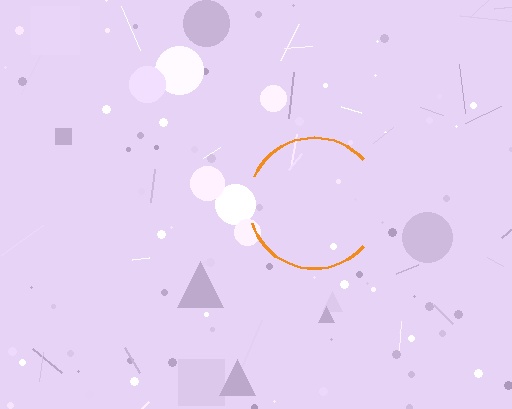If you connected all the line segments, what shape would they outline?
They would outline a circle.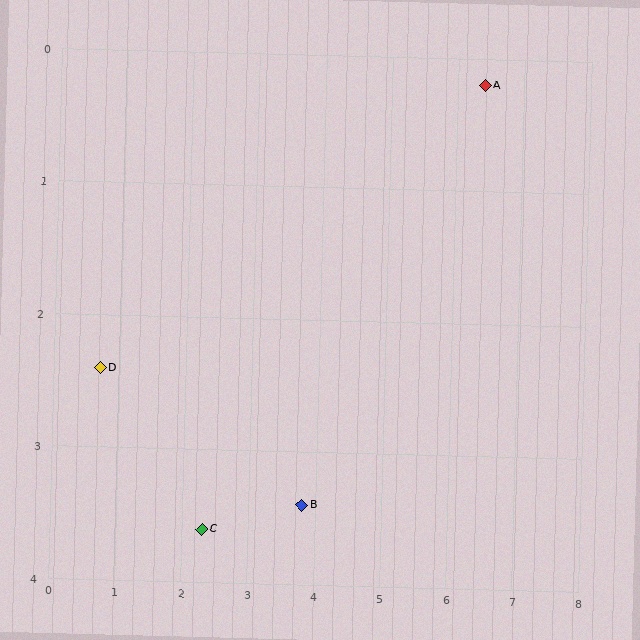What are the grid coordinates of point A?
Point A is at approximately (6.4, 0.2).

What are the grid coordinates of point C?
Point C is at approximately (2.3, 3.6).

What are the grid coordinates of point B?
Point B is at approximately (3.8, 3.4).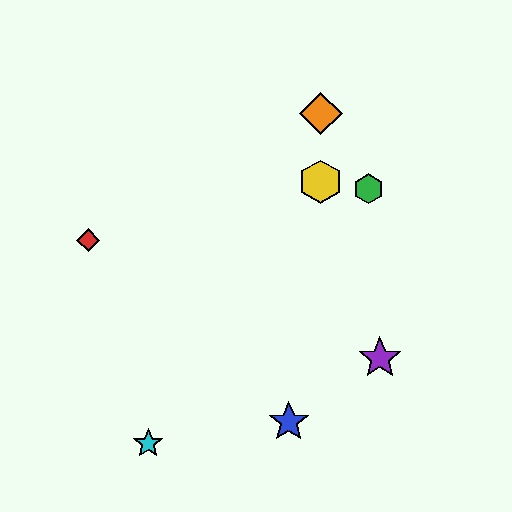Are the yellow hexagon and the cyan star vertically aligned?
No, the yellow hexagon is at x≈321 and the cyan star is at x≈148.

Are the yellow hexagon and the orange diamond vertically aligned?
Yes, both are at x≈321.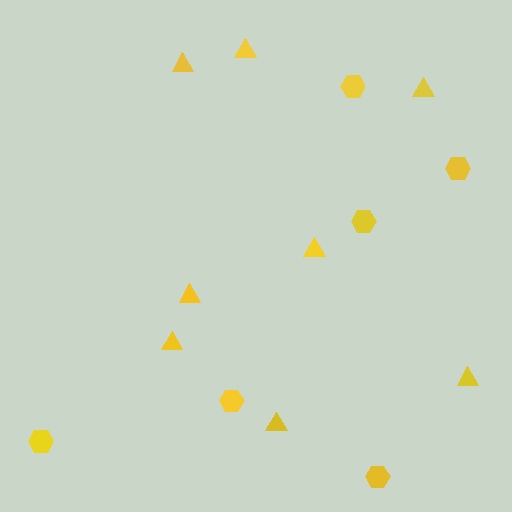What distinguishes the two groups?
There are 2 groups: one group of triangles (8) and one group of hexagons (6).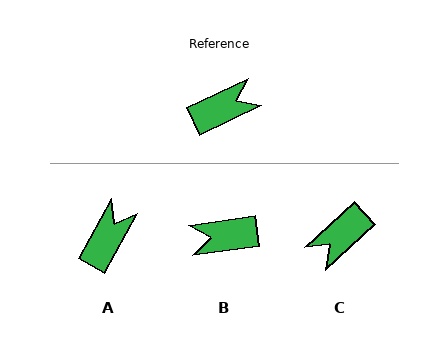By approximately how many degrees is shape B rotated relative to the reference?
Approximately 162 degrees counter-clockwise.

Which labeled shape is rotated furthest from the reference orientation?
C, about 163 degrees away.